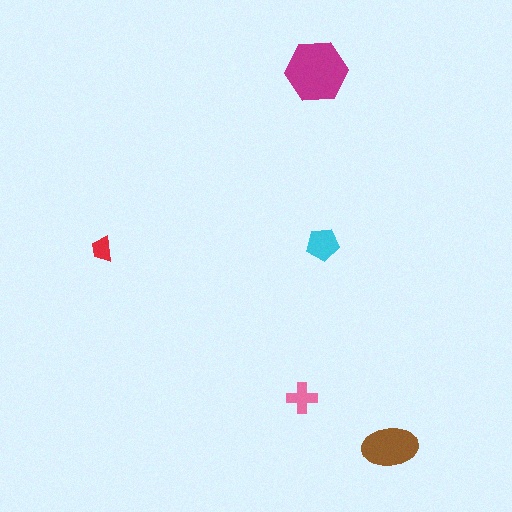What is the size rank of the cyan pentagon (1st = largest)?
3rd.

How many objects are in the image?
There are 5 objects in the image.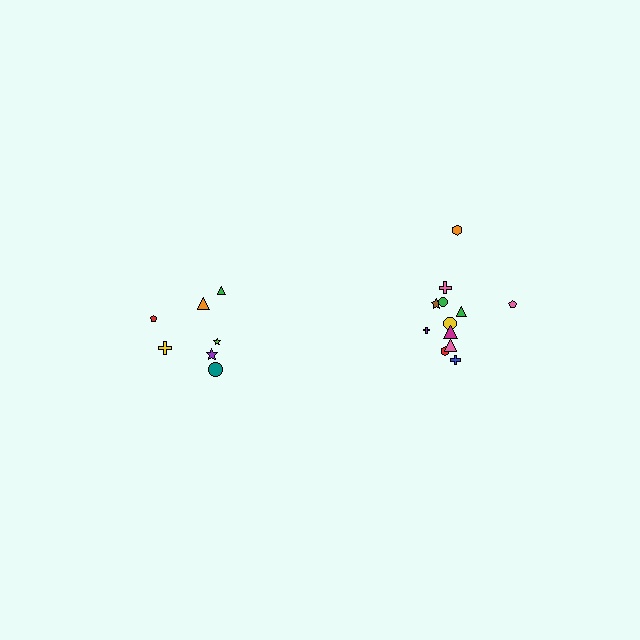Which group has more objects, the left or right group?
The right group.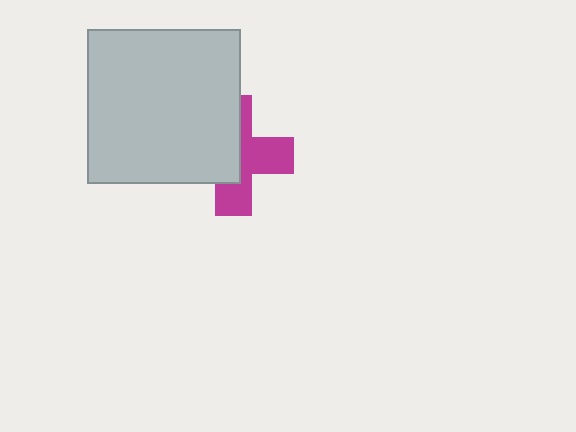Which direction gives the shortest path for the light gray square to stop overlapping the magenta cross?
Moving left gives the shortest separation.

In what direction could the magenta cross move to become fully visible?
The magenta cross could move right. That would shift it out from behind the light gray square entirely.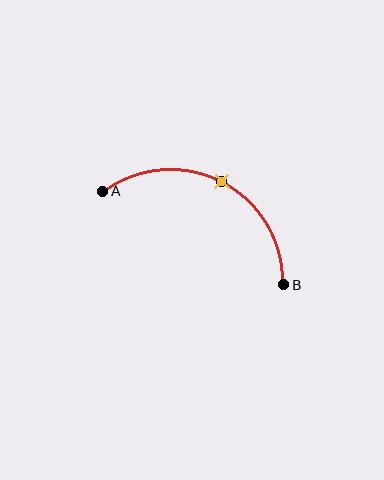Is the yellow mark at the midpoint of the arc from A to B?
Yes. The yellow mark lies on the arc at equal arc-length from both A and B — it is the arc midpoint.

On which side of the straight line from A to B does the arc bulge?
The arc bulges above the straight line connecting A and B.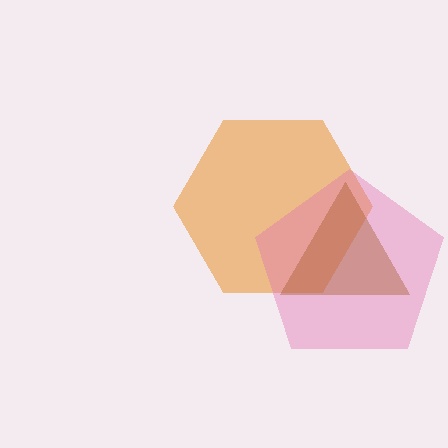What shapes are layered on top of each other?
The layered shapes are: an orange hexagon, a pink pentagon, a brown triangle.